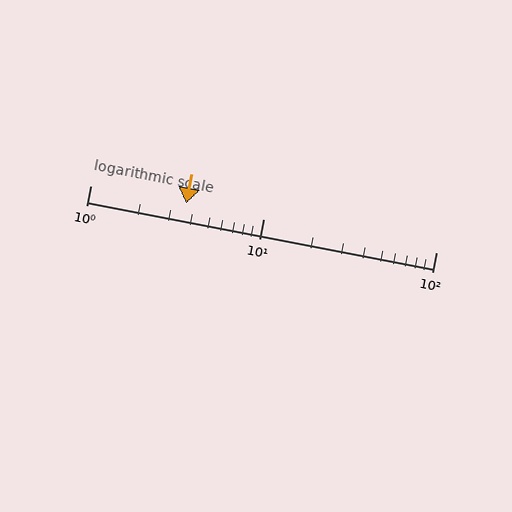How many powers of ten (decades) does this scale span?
The scale spans 2 decades, from 1 to 100.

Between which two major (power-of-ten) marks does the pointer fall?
The pointer is between 1 and 10.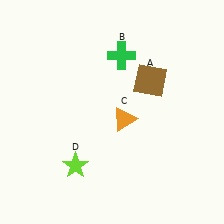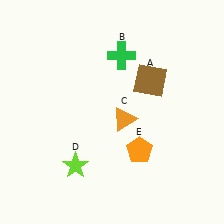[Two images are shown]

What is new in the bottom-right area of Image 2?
An orange pentagon (E) was added in the bottom-right area of Image 2.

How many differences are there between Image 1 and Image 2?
There is 1 difference between the two images.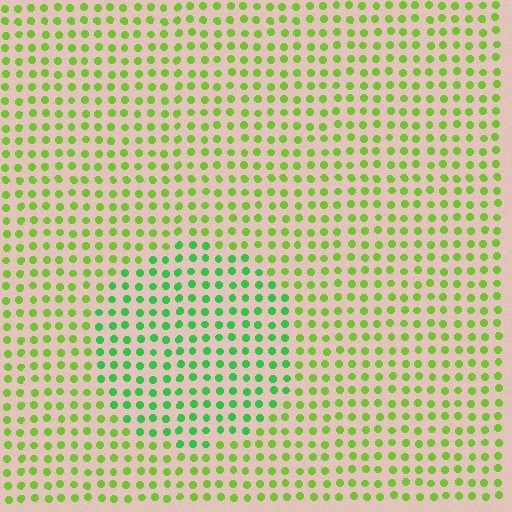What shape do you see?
I see a circle.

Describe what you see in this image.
The image is filled with small lime elements in a uniform arrangement. A circle-shaped region is visible where the elements are tinted to a slightly different hue, forming a subtle color boundary.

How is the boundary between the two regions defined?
The boundary is defined purely by a slight shift in hue (about 35 degrees). Spacing, size, and orientation are identical on both sides.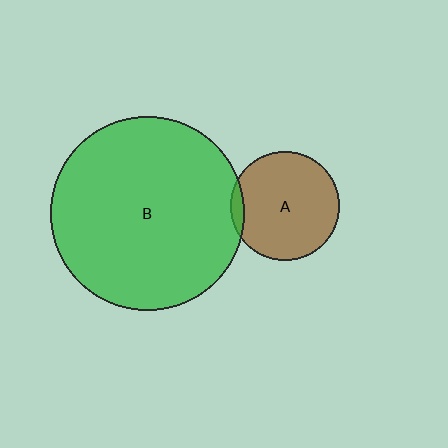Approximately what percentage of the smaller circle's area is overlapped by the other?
Approximately 5%.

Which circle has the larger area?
Circle B (green).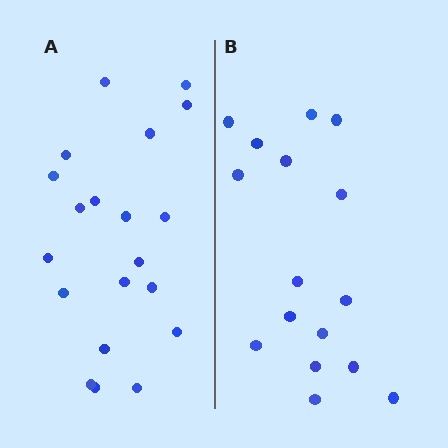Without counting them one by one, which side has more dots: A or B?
Region A (the left region) has more dots.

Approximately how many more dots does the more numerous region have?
Region A has about 4 more dots than region B.